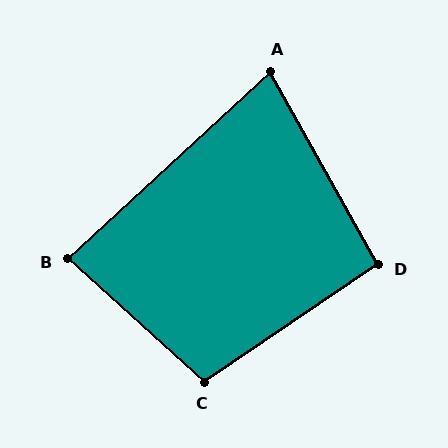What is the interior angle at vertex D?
Approximately 95 degrees (obtuse).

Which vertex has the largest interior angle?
C, at approximately 104 degrees.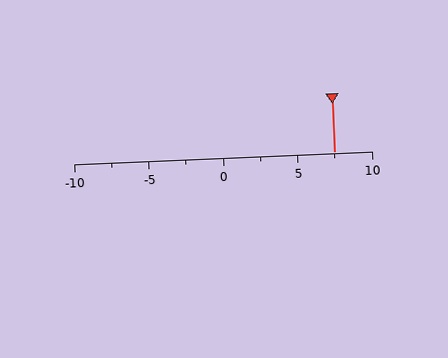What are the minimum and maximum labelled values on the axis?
The axis runs from -10 to 10.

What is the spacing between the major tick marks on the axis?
The major ticks are spaced 5 apart.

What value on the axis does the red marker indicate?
The marker indicates approximately 7.5.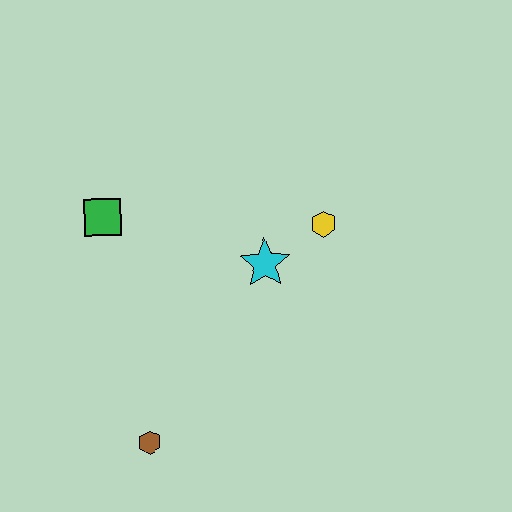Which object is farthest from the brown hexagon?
The yellow hexagon is farthest from the brown hexagon.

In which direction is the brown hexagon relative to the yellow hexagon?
The brown hexagon is below the yellow hexagon.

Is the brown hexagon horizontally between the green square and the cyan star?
Yes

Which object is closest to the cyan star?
The yellow hexagon is closest to the cyan star.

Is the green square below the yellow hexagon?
No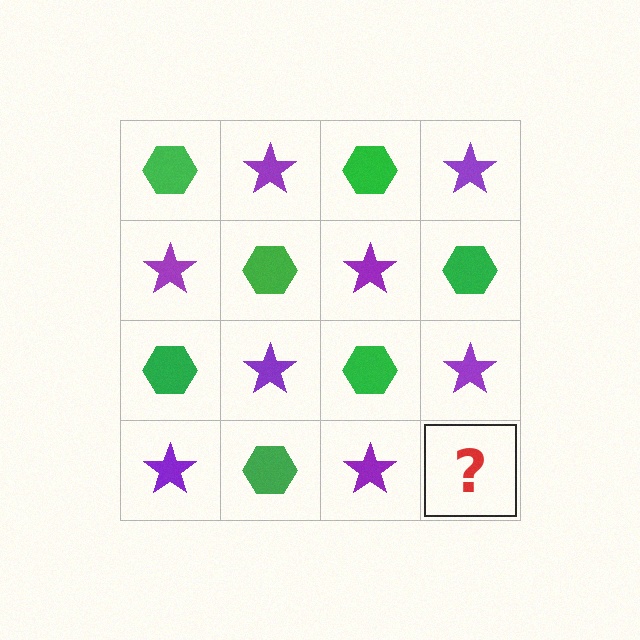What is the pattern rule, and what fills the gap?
The rule is that it alternates green hexagon and purple star in a checkerboard pattern. The gap should be filled with a green hexagon.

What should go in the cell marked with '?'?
The missing cell should contain a green hexagon.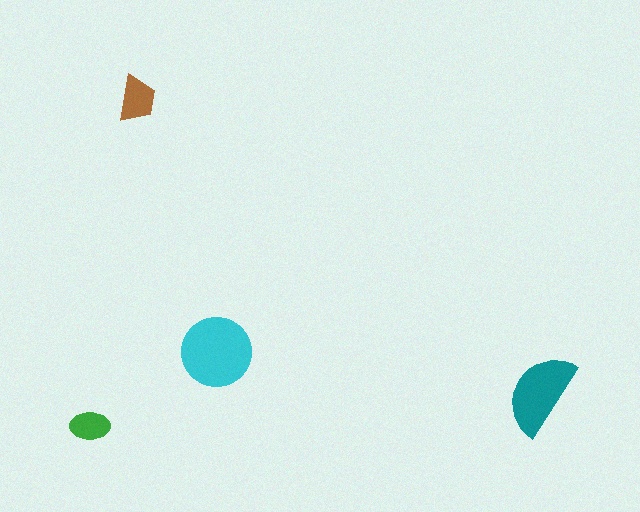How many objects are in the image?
There are 4 objects in the image.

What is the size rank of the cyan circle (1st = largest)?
1st.